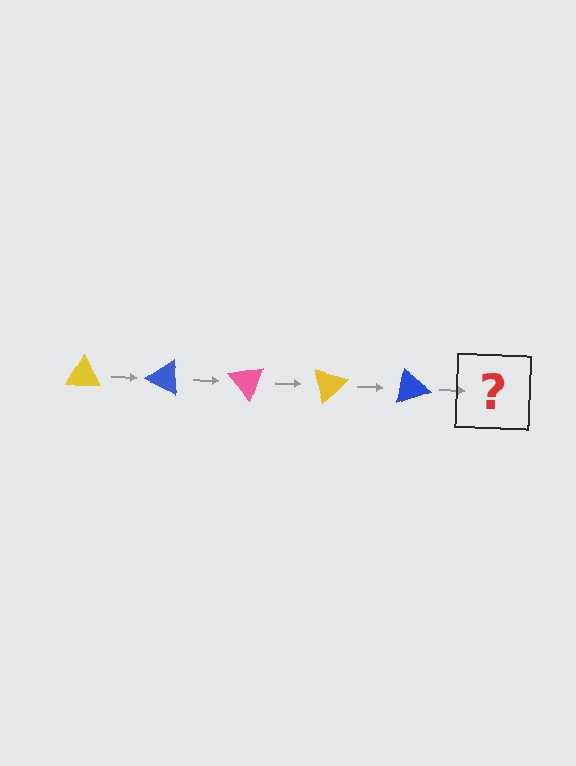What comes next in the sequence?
The next element should be a pink triangle, rotated 125 degrees from the start.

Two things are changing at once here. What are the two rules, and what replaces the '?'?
The two rules are that it rotates 25 degrees each step and the color cycles through yellow, blue, and pink. The '?' should be a pink triangle, rotated 125 degrees from the start.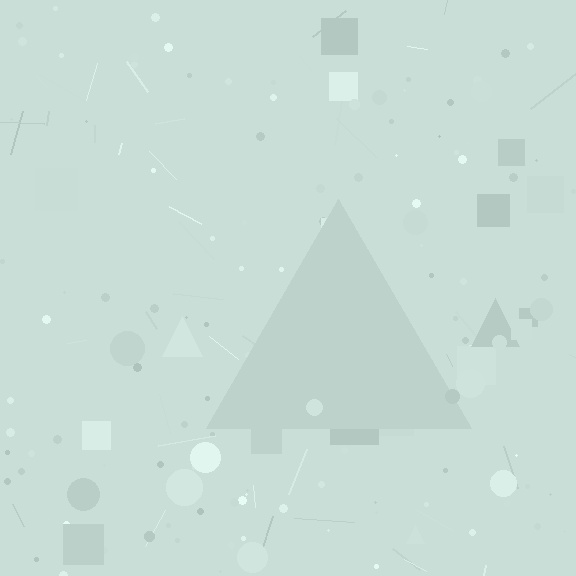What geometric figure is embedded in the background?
A triangle is embedded in the background.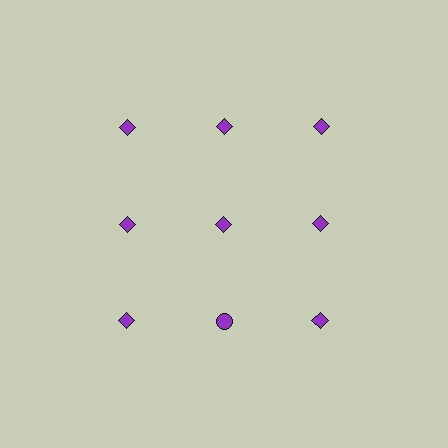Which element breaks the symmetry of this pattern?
The purple circle in the third row, second from left column breaks the symmetry. All other shapes are purple diamonds.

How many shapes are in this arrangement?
There are 9 shapes arranged in a grid pattern.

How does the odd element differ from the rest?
It has a different shape: circle instead of diamond.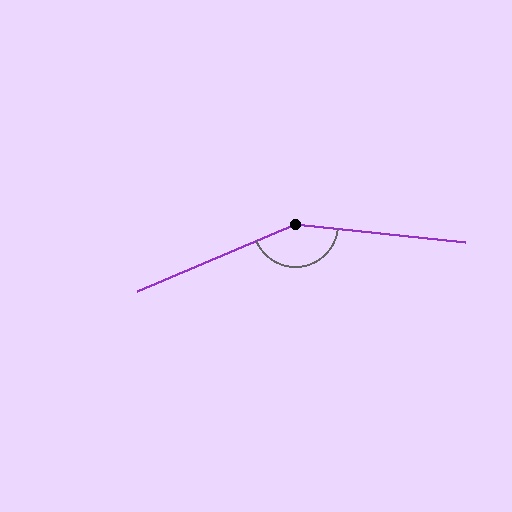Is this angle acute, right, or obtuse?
It is obtuse.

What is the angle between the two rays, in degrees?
Approximately 151 degrees.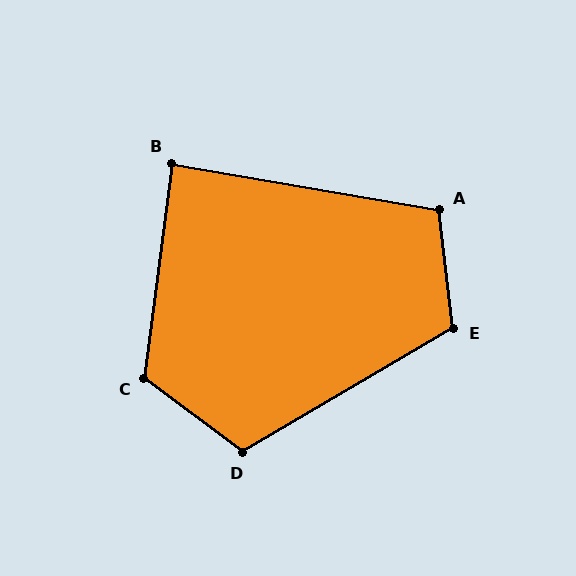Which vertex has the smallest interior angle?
B, at approximately 88 degrees.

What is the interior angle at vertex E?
Approximately 114 degrees (obtuse).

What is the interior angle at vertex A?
Approximately 107 degrees (obtuse).